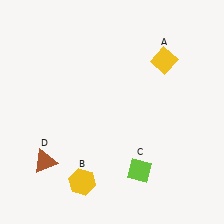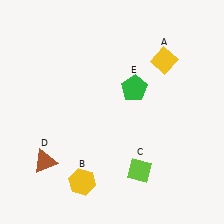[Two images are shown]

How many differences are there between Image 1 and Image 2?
There is 1 difference between the two images.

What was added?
A green pentagon (E) was added in Image 2.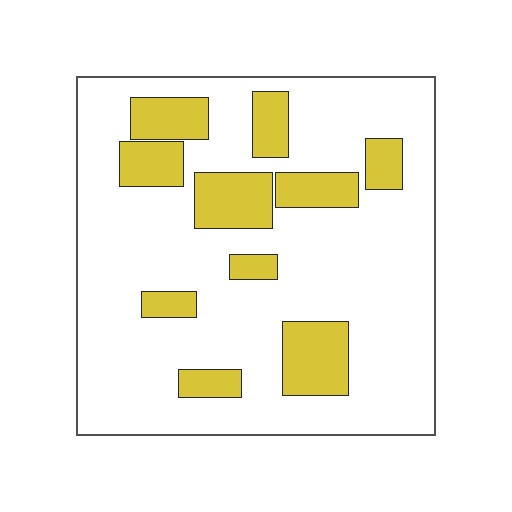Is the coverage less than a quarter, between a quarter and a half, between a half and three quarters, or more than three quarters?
Less than a quarter.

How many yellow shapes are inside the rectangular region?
10.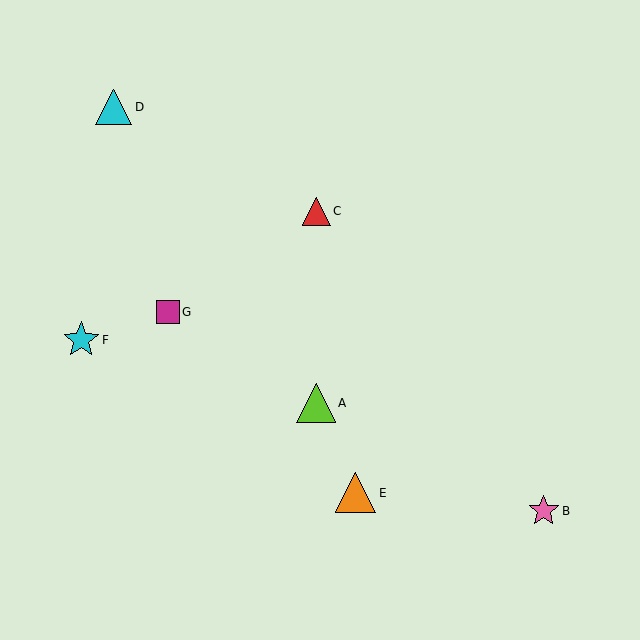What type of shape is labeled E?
Shape E is an orange triangle.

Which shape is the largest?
The orange triangle (labeled E) is the largest.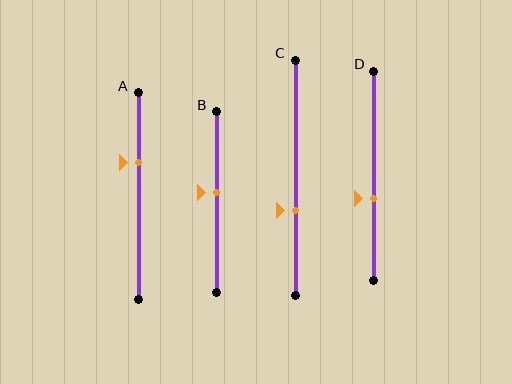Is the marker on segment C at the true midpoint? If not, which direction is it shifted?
No, the marker on segment C is shifted downward by about 14% of the segment length.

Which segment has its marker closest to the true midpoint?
Segment B has its marker closest to the true midpoint.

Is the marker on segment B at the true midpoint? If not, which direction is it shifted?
No, the marker on segment B is shifted upward by about 5% of the segment length.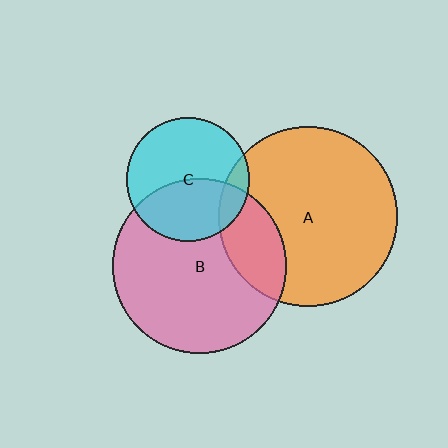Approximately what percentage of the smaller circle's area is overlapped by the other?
Approximately 20%.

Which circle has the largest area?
Circle A (orange).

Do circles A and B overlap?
Yes.